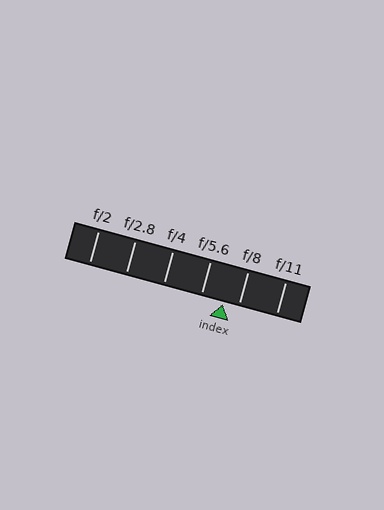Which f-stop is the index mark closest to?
The index mark is closest to f/8.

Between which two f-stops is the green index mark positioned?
The index mark is between f/5.6 and f/8.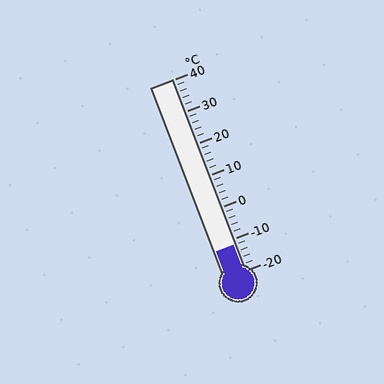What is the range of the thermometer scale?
The thermometer scale ranges from -20°C to 40°C.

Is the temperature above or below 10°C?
The temperature is below 10°C.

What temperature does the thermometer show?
The thermometer shows approximately -12°C.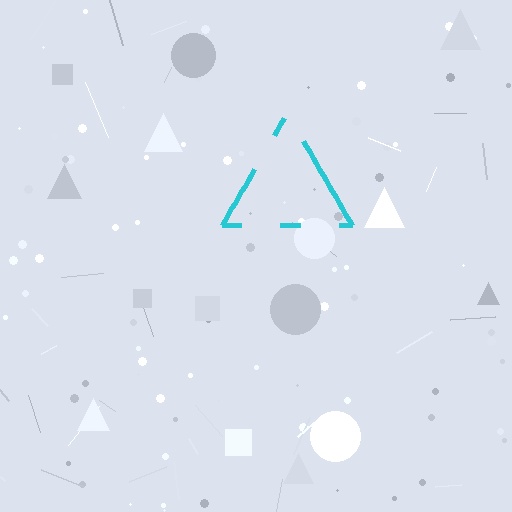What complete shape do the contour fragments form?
The contour fragments form a triangle.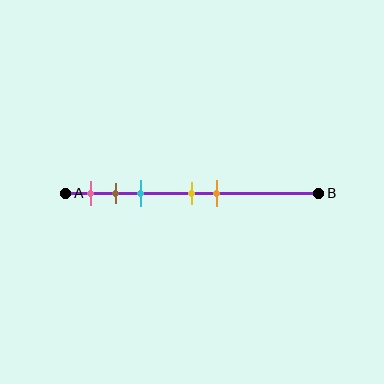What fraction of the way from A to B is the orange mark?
The orange mark is approximately 60% (0.6) of the way from A to B.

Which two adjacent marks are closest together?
The brown and cyan marks are the closest adjacent pair.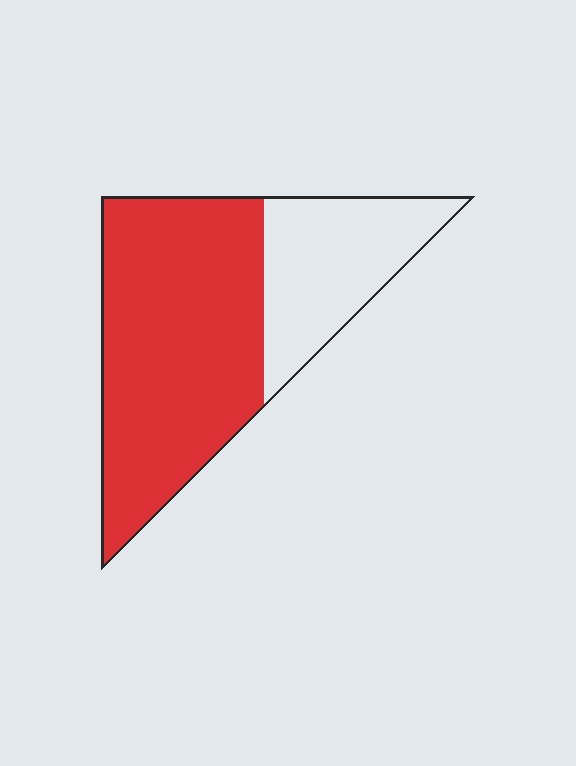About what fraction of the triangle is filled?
About two thirds (2/3).